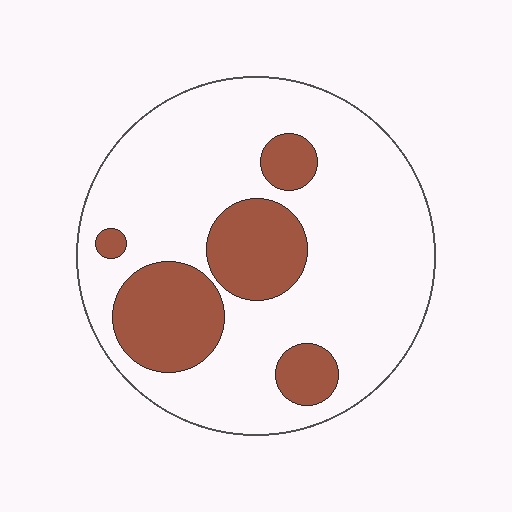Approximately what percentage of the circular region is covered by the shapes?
Approximately 25%.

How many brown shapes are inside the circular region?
5.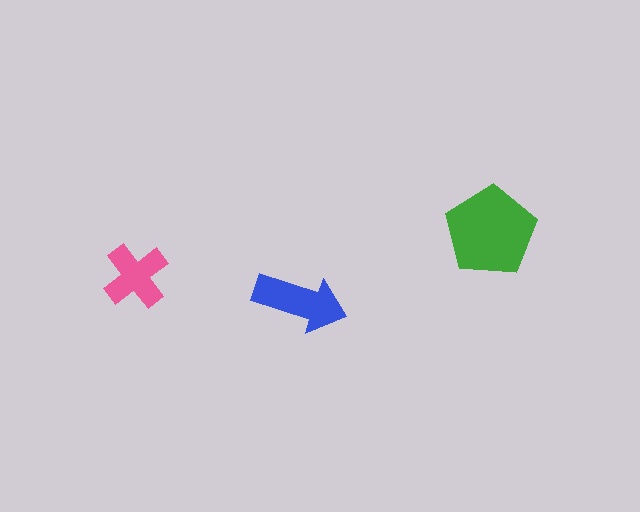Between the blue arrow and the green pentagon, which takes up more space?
The green pentagon.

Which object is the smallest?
The pink cross.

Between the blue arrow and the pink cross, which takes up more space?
The blue arrow.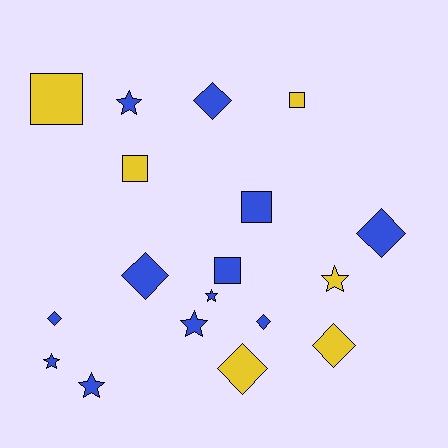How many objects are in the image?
There are 18 objects.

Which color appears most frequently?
Blue, with 12 objects.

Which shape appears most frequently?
Diamond, with 7 objects.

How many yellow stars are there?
There is 1 yellow star.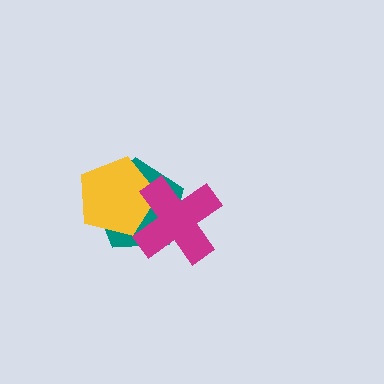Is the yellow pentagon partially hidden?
Yes, it is partially covered by another shape.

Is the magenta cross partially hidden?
No, no other shape covers it.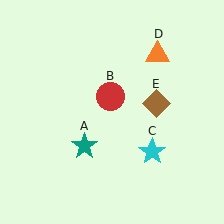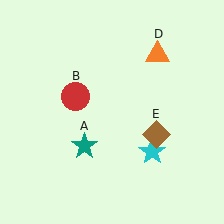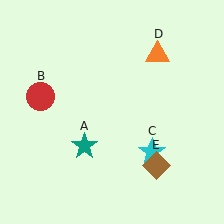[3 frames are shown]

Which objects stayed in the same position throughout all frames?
Teal star (object A) and cyan star (object C) and orange triangle (object D) remained stationary.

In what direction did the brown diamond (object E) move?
The brown diamond (object E) moved down.